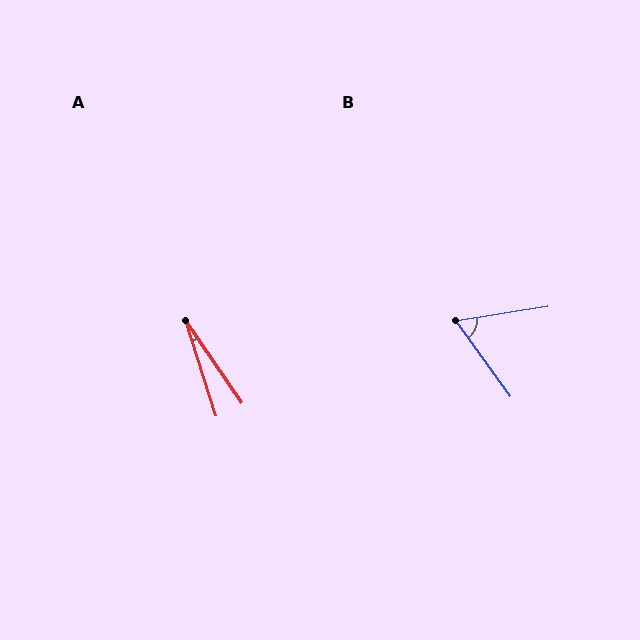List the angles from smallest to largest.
A (17°), B (63°).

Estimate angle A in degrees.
Approximately 17 degrees.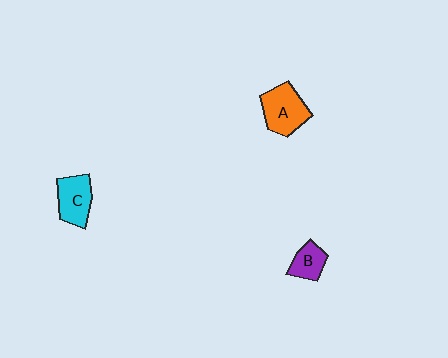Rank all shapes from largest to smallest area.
From largest to smallest: A (orange), C (cyan), B (purple).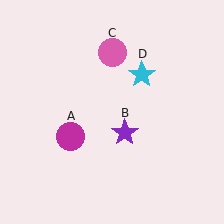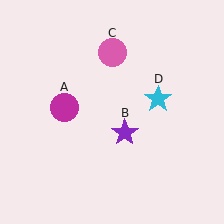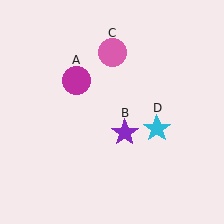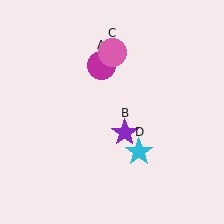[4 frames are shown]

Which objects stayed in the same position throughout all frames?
Purple star (object B) and pink circle (object C) remained stationary.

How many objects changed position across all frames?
2 objects changed position: magenta circle (object A), cyan star (object D).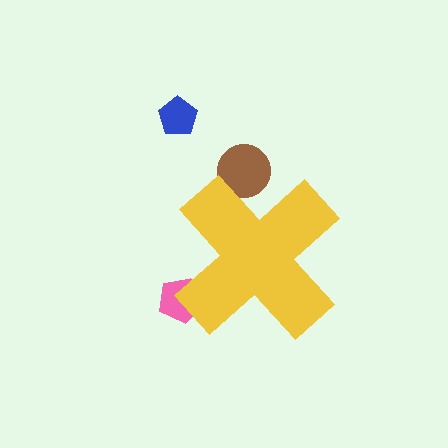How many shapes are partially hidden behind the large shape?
2 shapes are partially hidden.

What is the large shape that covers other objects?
A yellow cross.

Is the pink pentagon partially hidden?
Yes, the pink pentagon is partially hidden behind the yellow cross.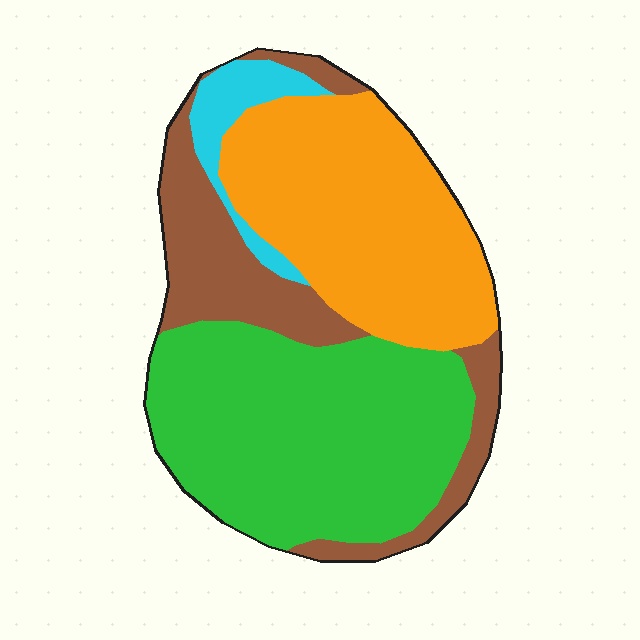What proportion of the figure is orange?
Orange covers 33% of the figure.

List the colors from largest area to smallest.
From largest to smallest: green, orange, brown, cyan.